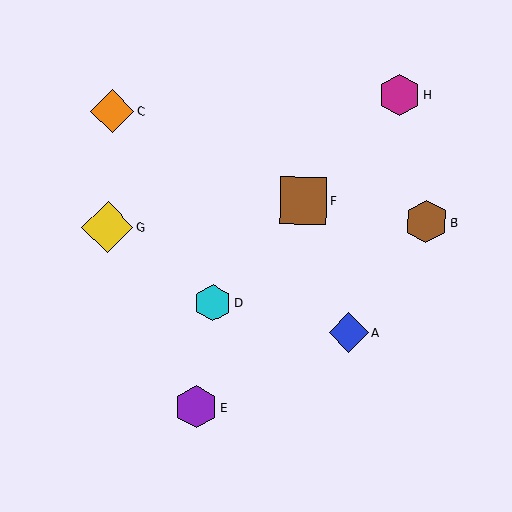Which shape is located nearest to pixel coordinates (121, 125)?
The orange diamond (labeled C) at (112, 111) is nearest to that location.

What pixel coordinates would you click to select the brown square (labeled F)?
Click at (303, 201) to select the brown square F.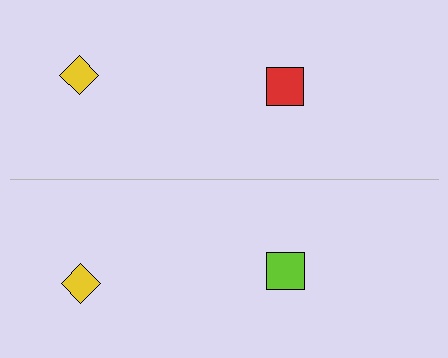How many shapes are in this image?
There are 4 shapes in this image.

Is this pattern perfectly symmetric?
No, the pattern is not perfectly symmetric. The lime square on the bottom side breaks the symmetry — its mirror counterpart is red.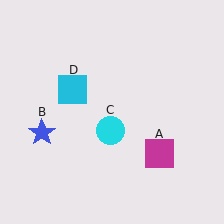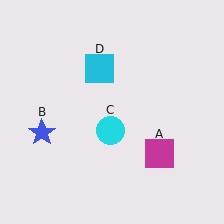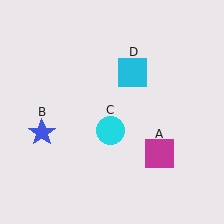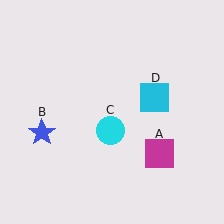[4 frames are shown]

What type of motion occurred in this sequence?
The cyan square (object D) rotated clockwise around the center of the scene.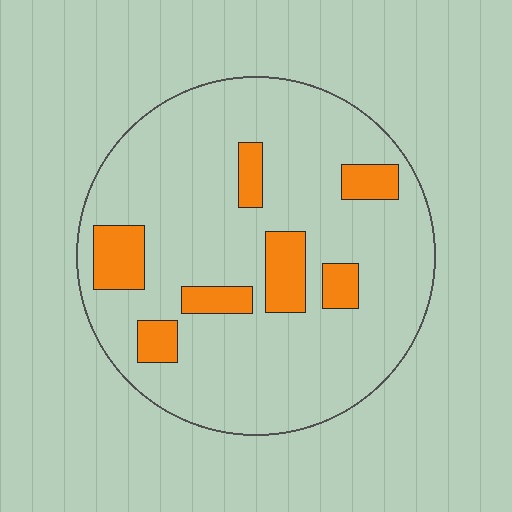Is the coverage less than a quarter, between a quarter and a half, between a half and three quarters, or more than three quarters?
Less than a quarter.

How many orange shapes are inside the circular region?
7.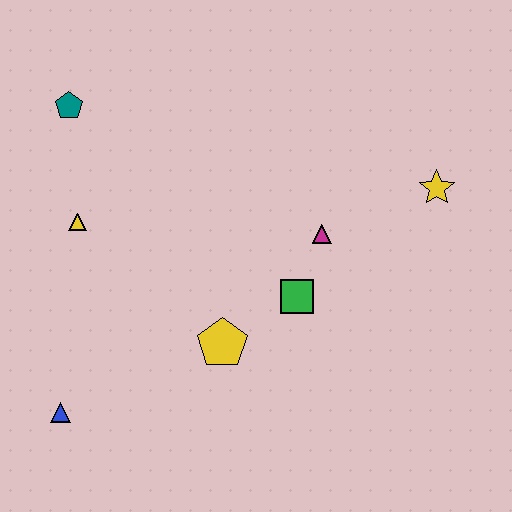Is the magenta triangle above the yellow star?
No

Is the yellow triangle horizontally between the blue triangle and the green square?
Yes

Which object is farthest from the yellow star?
The blue triangle is farthest from the yellow star.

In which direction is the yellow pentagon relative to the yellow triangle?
The yellow pentagon is to the right of the yellow triangle.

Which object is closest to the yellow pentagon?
The green square is closest to the yellow pentagon.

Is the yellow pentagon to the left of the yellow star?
Yes